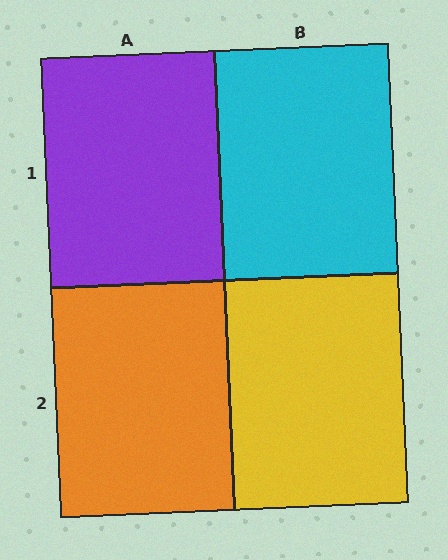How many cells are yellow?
1 cell is yellow.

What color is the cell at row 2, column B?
Yellow.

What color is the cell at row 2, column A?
Orange.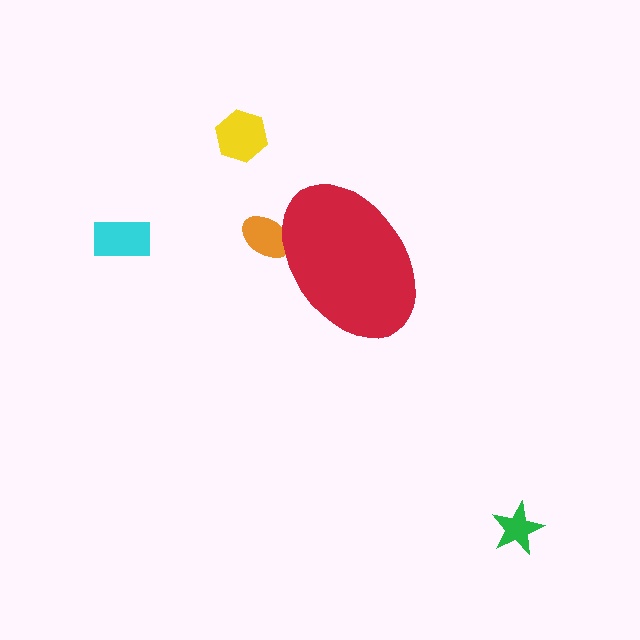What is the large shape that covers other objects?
A red ellipse.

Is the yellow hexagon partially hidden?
No, the yellow hexagon is fully visible.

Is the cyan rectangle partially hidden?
No, the cyan rectangle is fully visible.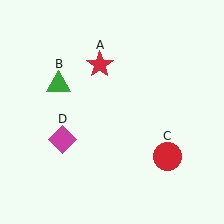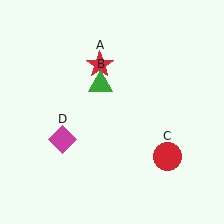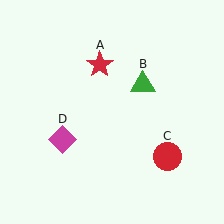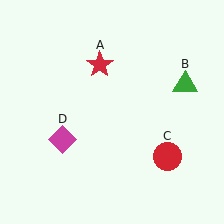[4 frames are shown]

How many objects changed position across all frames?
1 object changed position: green triangle (object B).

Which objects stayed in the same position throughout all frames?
Red star (object A) and red circle (object C) and magenta diamond (object D) remained stationary.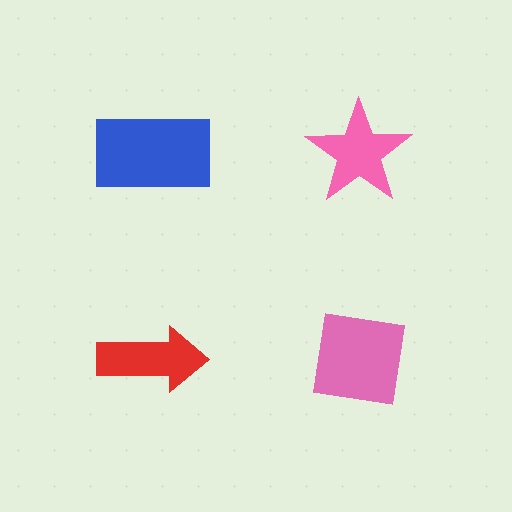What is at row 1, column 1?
A blue rectangle.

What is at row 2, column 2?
A pink square.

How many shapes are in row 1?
2 shapes.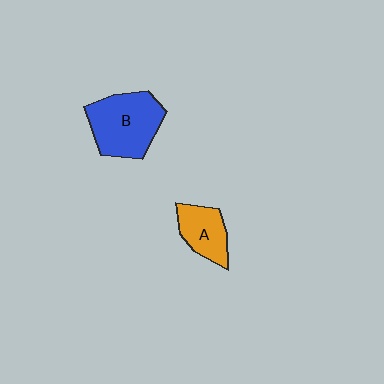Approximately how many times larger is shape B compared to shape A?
Approximately 1.8 times.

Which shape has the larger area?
Shape B (blue).